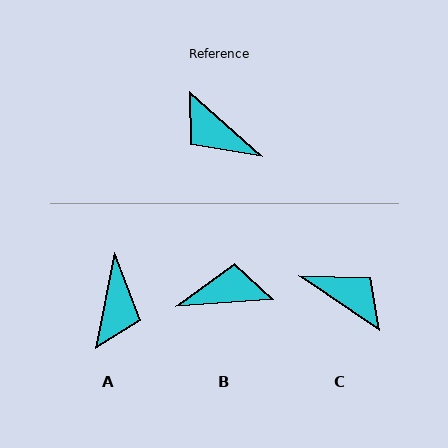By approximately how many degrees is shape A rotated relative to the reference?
Approximately 120 degrees counter-clockwise.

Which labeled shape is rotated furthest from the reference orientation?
C, about 172 degrees away.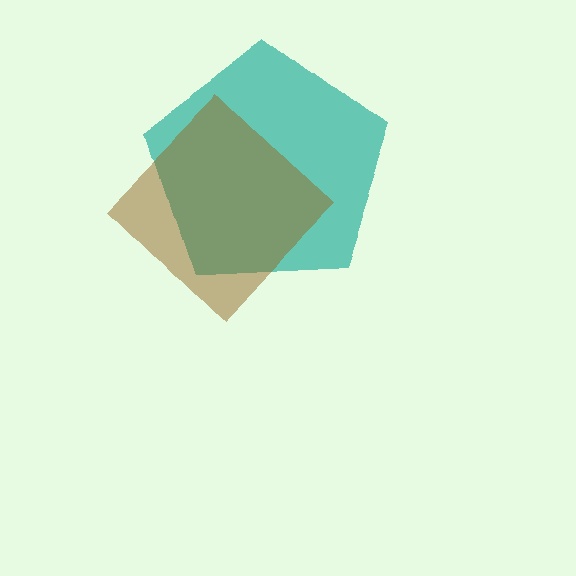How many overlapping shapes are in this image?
There are 2 overlapping shapes in the image.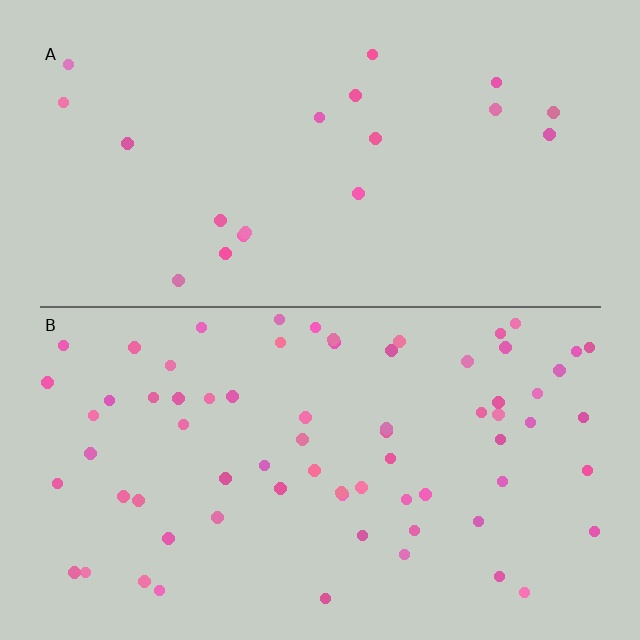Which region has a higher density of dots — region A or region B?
B (the bottom).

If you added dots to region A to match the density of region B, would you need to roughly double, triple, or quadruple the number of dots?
Approximately quadruple.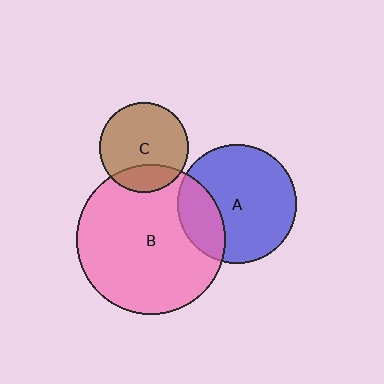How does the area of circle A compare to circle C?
Approximately 1.8 times.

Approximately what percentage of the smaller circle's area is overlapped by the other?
Approximately 20%.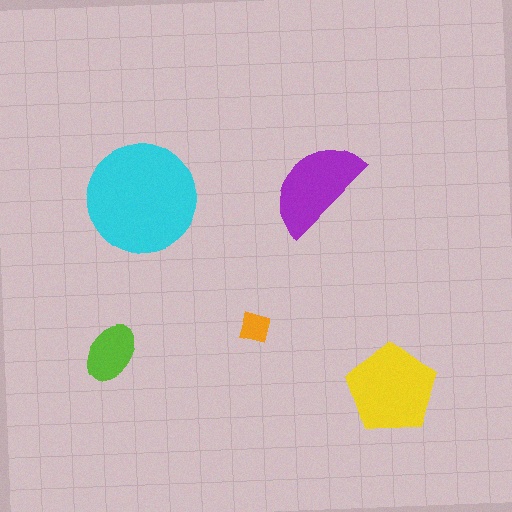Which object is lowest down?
The yellow pentagon is bottommost.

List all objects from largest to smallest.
The cyan circle, the yellow pentagon, the purple semicircle, the lime ellipse, the orange diamond.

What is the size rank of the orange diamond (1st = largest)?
5th.